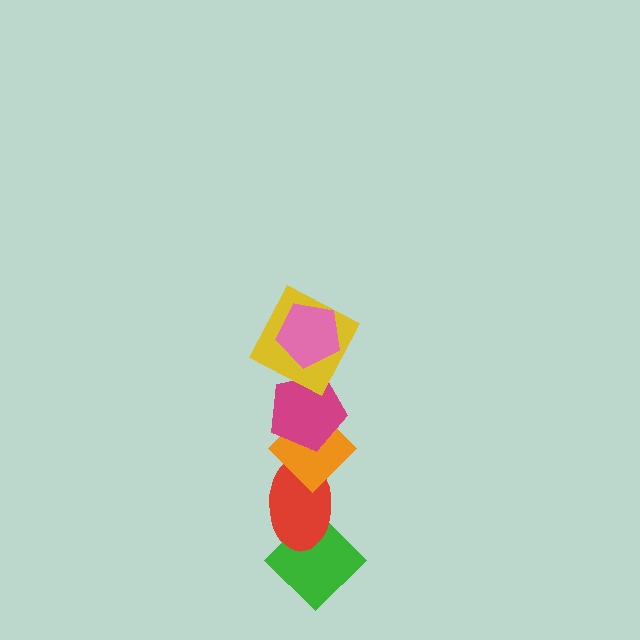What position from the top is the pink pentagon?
The pink pentagon is 1st from the top.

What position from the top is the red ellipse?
The red ellipse is 5th from the top.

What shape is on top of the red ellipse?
The orange diamond is on top of the red ellipse.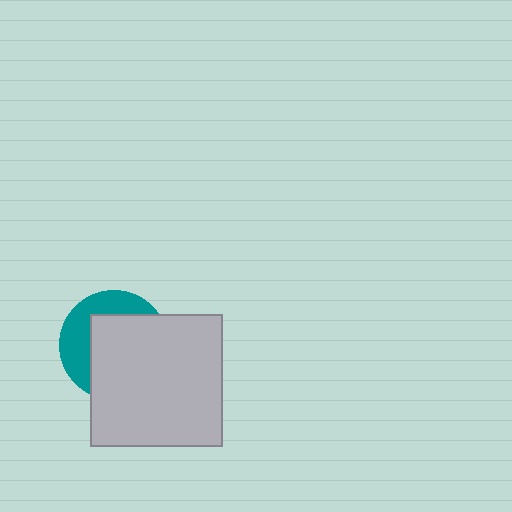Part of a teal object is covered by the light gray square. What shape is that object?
It is a circle.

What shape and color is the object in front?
The object in front is a light gray square.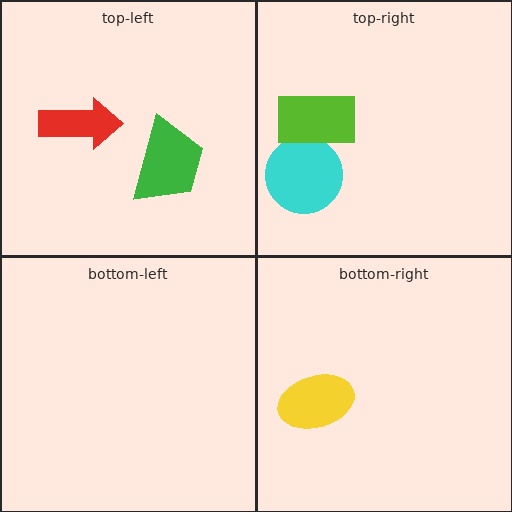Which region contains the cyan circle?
The top-right region.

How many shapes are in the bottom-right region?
1.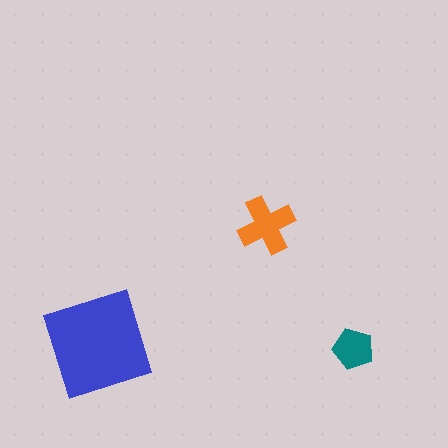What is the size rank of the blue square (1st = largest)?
1st.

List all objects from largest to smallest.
The blue square, the orange cross, the teal pentagon.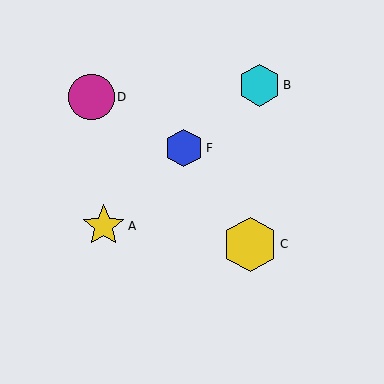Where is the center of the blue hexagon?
The center of the blue hexagon is at (184, 148).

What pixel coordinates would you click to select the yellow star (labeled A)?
Click at (104, 226) to select the yellow star A.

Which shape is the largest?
The yellow hexagon (labeled C) is the largest.